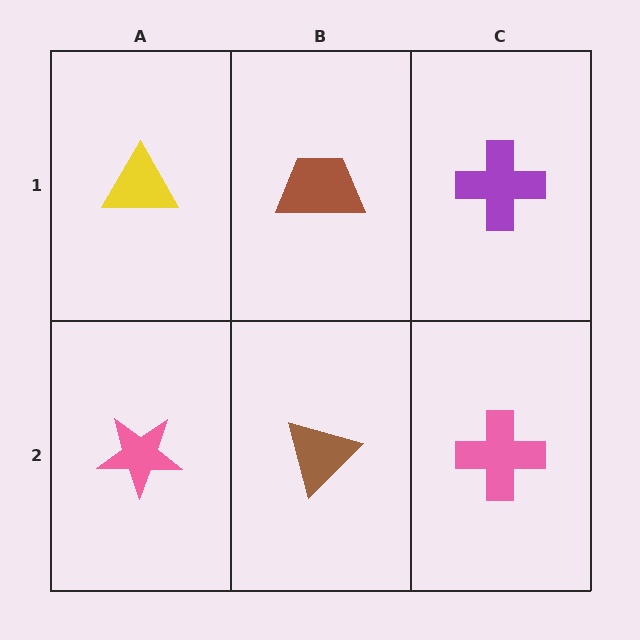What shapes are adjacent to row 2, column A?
A yellow triangle (row 1, column A), a brown triangle (row 2, column B).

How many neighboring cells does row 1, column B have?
3.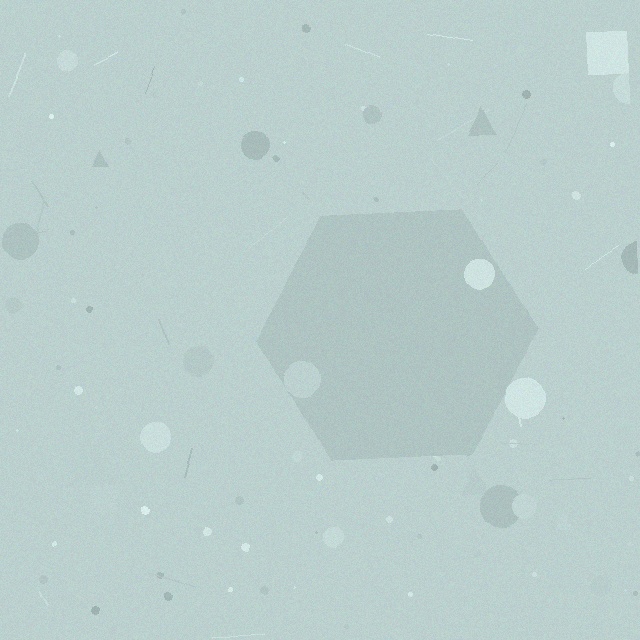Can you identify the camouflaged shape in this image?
The camouflaged shape is a hexagon.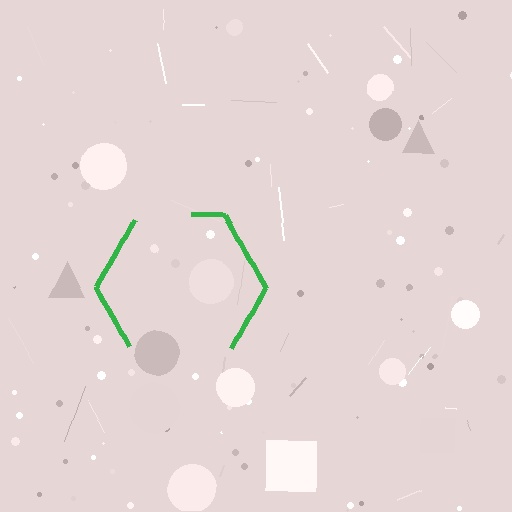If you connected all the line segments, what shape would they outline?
They would outline a hexagon.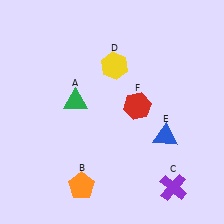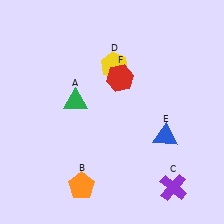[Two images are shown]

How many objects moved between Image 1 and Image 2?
1 object moved between the two images.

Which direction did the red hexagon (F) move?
The red hexagon (F) moved up.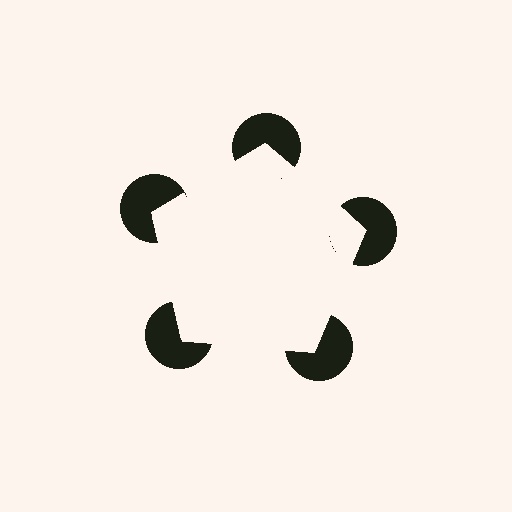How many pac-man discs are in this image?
There are 5 — one at each vertex of the illusory pentagon.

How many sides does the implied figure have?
5 sides.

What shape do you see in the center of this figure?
An illusory pentagon — its edges are inferred from the aligned wedge cuts in the pac-man discs, not physically drawn.